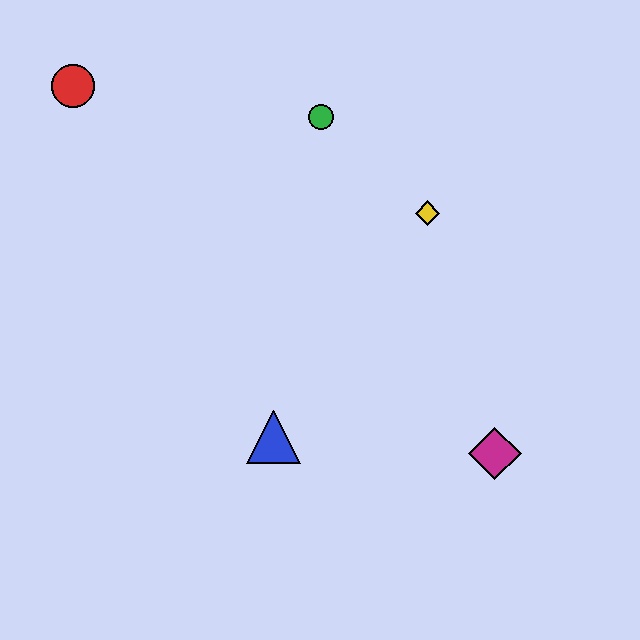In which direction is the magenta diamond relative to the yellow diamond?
The magenta diamond is below the yellow diamond.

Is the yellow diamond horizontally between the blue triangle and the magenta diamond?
Yes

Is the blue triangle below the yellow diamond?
Yes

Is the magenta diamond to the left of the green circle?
No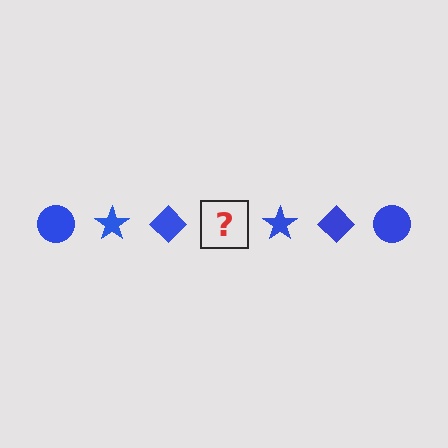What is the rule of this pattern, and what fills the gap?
The rule is that the pattern cycles through circle, star, diamond shapes in blue. The gap should be filled with a blue circle.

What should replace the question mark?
The question mark should be replaced with a blue circle.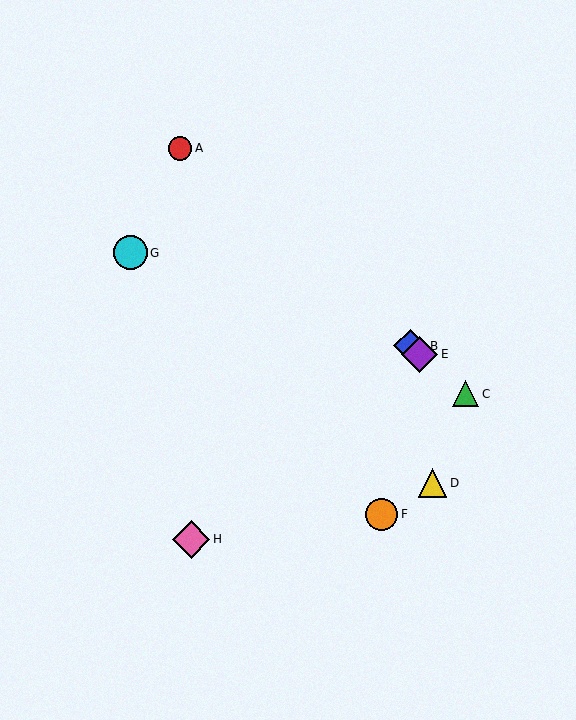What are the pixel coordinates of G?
Object G is at (130, 253).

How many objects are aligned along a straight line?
4 objects (A, B, C, E) are aligned along a straight line.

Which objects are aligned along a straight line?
Objects A, B, C, E are aligned along a straight line.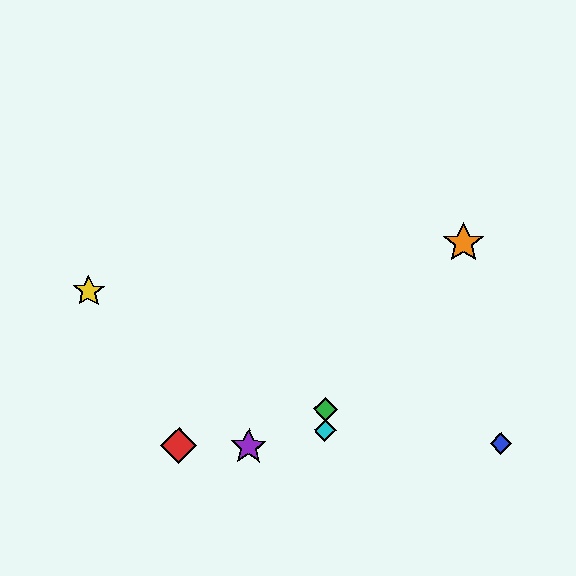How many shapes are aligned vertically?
2 shapes (the green diamond, the cyan diamond) are aligned vertically.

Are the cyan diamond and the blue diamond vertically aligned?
No, the cyan diamond is at x≈325 and the blue diamond is at x≈501.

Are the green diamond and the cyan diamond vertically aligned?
Yes, both are at x≈325.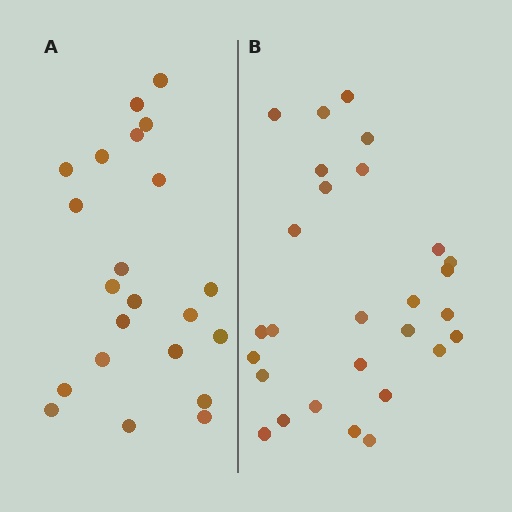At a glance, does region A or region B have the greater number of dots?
Region B (the right region) has more dots.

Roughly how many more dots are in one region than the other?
Region B has about 6 more dots than region A.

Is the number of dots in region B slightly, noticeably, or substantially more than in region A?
Region B has noticeably more, but not dramatically so. The ratio is roughly 1.3 to 1.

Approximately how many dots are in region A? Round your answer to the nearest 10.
About 20 dots. (The exact count is 22, which rounds to 20.)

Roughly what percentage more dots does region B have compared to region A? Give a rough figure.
About 25% more.